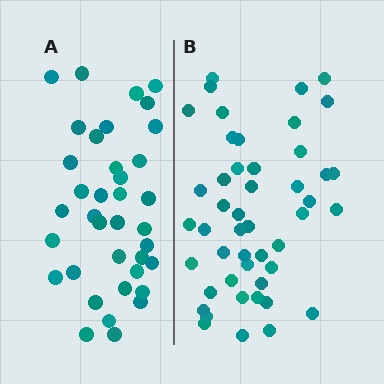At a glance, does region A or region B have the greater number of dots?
Region B (the right region) has more dots.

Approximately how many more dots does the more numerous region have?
Region B has roughly 10 or so more dots than region A.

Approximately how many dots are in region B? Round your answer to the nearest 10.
About 50 dots. (The exact count is 47, which rounds to 50.)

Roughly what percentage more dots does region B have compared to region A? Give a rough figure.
About 25% more.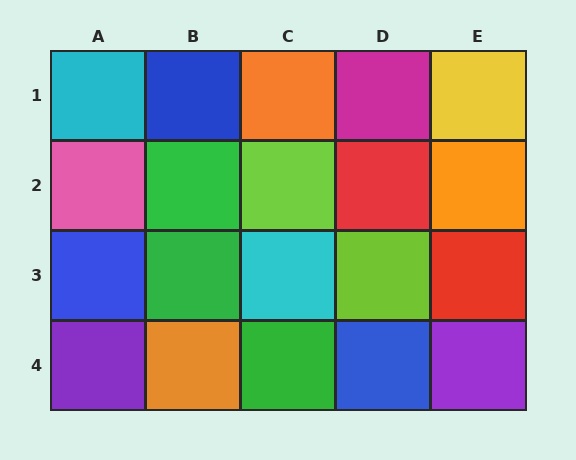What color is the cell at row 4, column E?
Purple.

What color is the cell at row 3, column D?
Lime.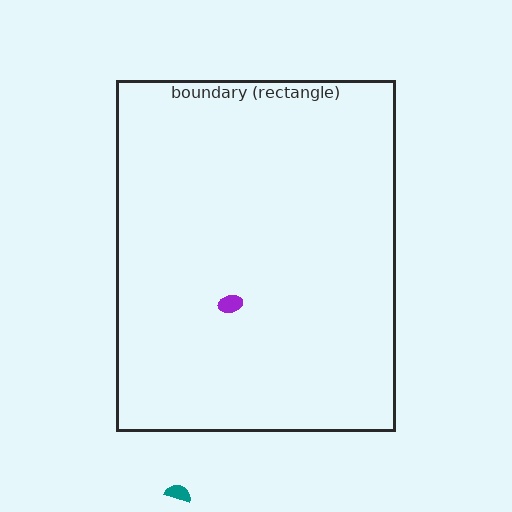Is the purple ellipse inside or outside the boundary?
Inside.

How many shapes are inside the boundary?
1 inside, 1 outside.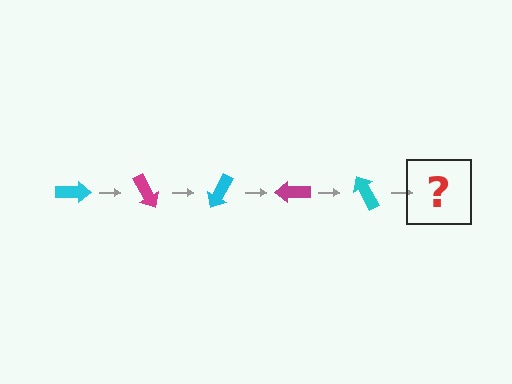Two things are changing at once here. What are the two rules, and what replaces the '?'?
The two rules are that it rotates 60 degrees each step and the color cycles through cyan and magenta. The '?' should be a magenta arrow, rotated 300 degrees from the start.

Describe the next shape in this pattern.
It should be a magenta arrow, rotated 300 degrees from the start.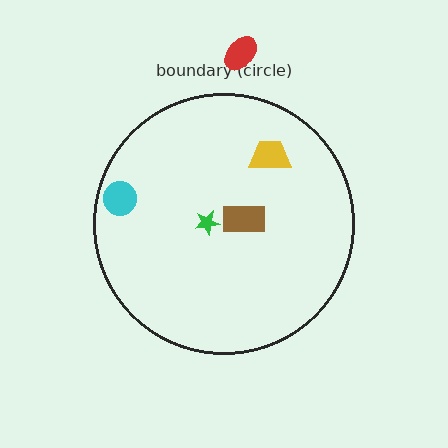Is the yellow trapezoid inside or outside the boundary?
Inside.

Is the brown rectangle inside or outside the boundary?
Inside.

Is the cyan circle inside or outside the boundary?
Inside.